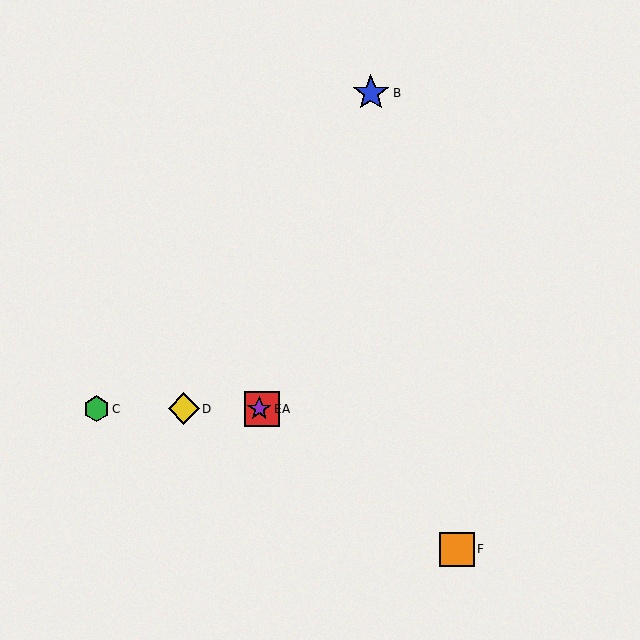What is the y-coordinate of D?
Object D is at y≈409.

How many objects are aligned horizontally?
4 objects (A, C, D, E) are aligned horizontally.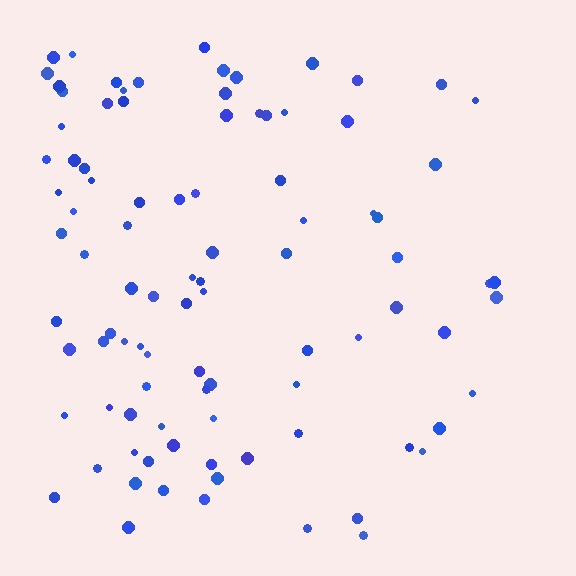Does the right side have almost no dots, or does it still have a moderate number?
Still a moderate number, just noticeably fewer than the left.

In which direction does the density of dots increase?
From right to left, with the left side densest.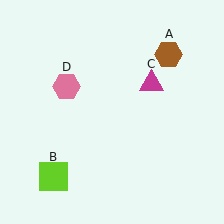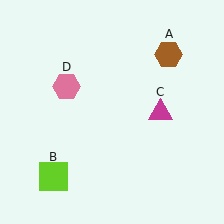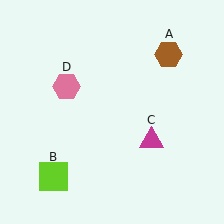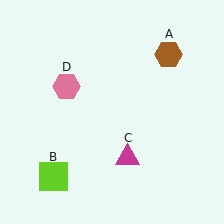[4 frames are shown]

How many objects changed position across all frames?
1 object changed position: magenta triangle (object C).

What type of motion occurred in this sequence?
The magenta triangle (object C) rotated clockwise around the center of the scene.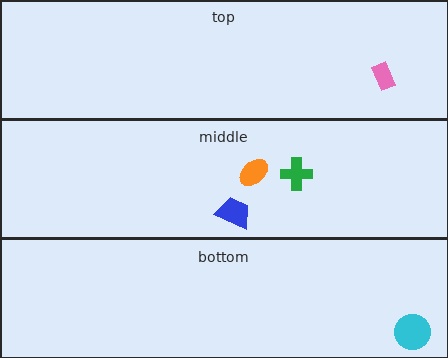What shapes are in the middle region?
The green cross, the blue trapezoid, the orange ellipse.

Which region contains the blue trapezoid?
The middle region.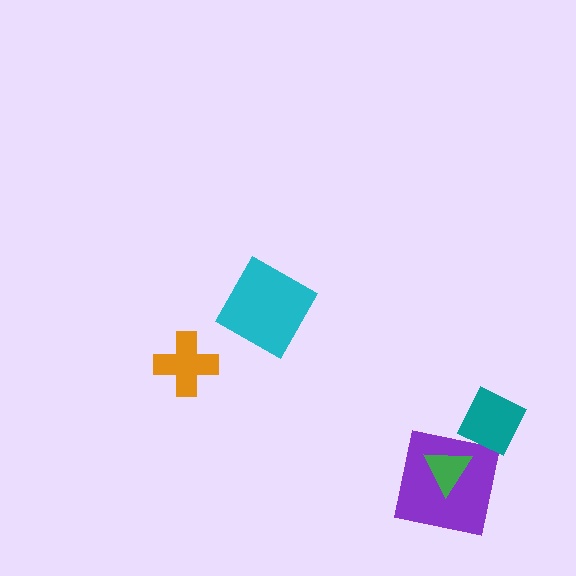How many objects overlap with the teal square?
0 objects overlap with the teal square.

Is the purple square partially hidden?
Yes, it is partially covered by another shape.